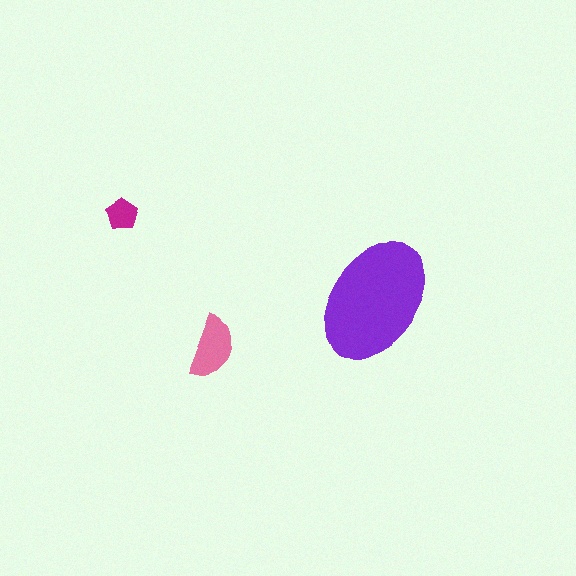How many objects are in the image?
There are 3 objects in the image.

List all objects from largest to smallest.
The purple ellipse, the pink semicircle, the magenta pentagon.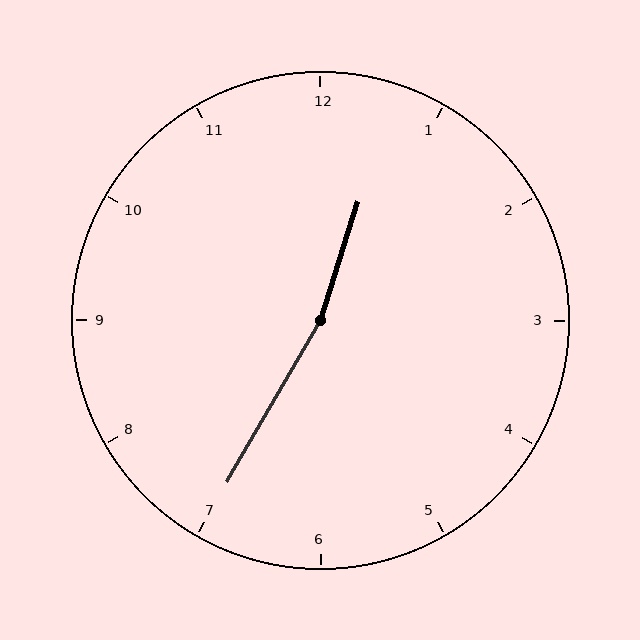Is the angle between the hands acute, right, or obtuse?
It is obtuse.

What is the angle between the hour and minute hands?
Approximately 168 degrees.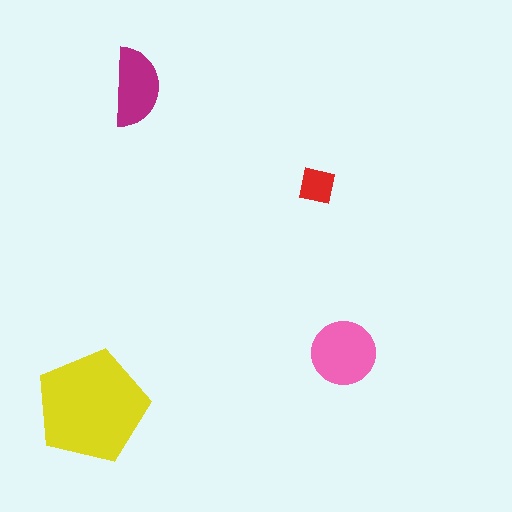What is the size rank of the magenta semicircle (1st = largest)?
3rd.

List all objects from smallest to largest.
The red square, the magenta semicircle, the pink circle, the yellow pentagon.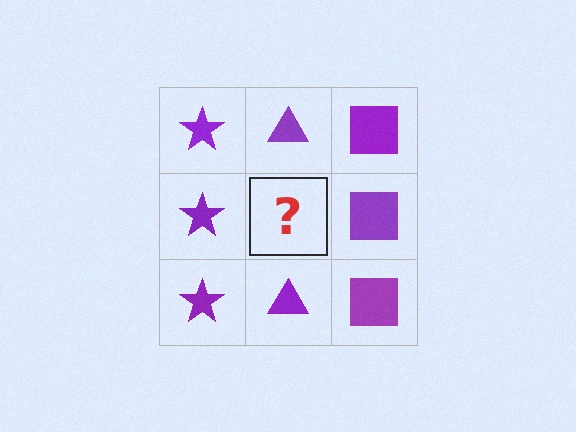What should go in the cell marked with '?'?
The missing cell should contain a purple triangle.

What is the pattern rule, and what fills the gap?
The rule is that each column has a consistent shape. The gap should be filled with a purple triangle.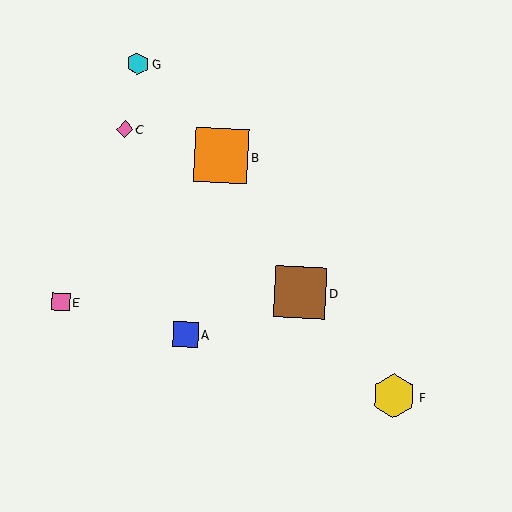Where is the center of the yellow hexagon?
The center of the yellow hexagon is at (394, 396).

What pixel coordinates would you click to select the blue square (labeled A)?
Click at (186, 334) to select the blue square A.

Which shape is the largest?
The orange square (labeled B) is the largest.